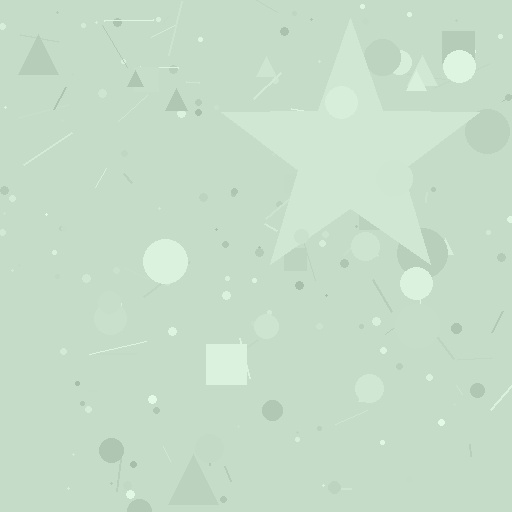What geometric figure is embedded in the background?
A star is embedded in the background.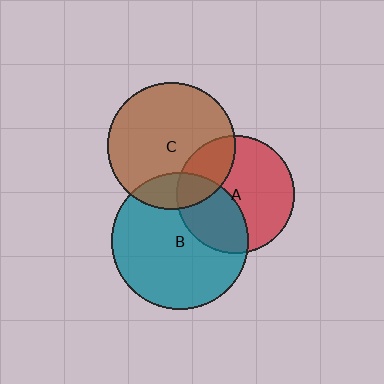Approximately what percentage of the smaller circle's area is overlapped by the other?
Approximately 20%.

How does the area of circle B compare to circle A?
Approximately 1.3 times.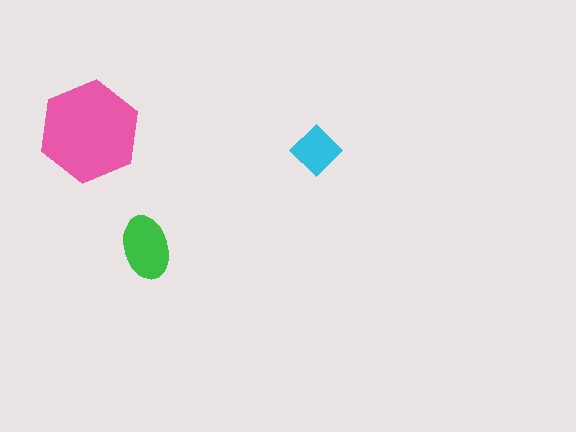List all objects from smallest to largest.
The cyan diamond, the green ellipse, the pink hexagon.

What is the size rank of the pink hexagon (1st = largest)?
1st.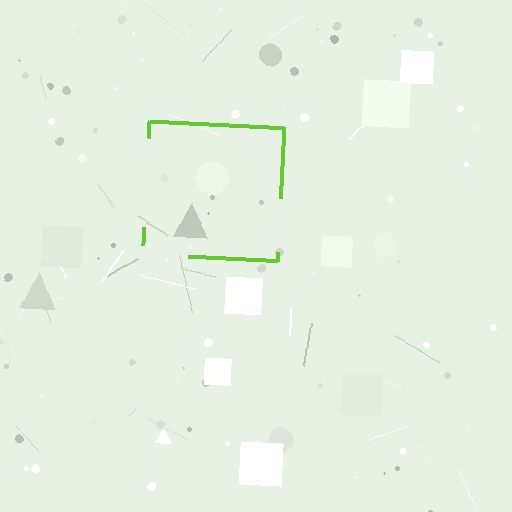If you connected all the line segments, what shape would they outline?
They would outline a square.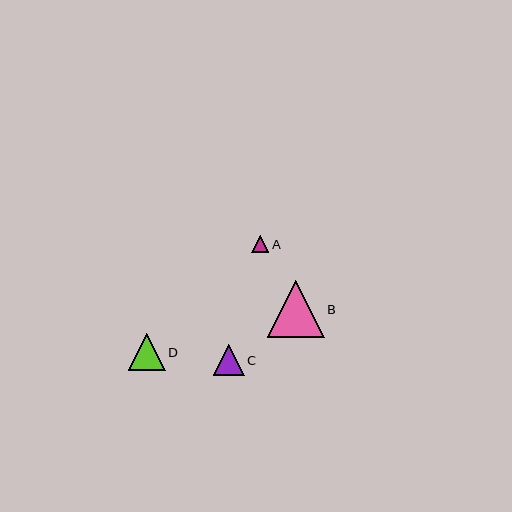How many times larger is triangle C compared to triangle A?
Triangle C is approximately 1.8 times the size of triangle A.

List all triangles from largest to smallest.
From largest to smallest: B, D, C, A.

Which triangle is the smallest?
Triangle A is the smallest with a size of approximately 17 pixels.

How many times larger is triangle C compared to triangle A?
Triangle C is approximately 1.8 times the size of triangle A.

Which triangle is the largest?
Triangle B is the largest with a size of approximately 57 pixels.